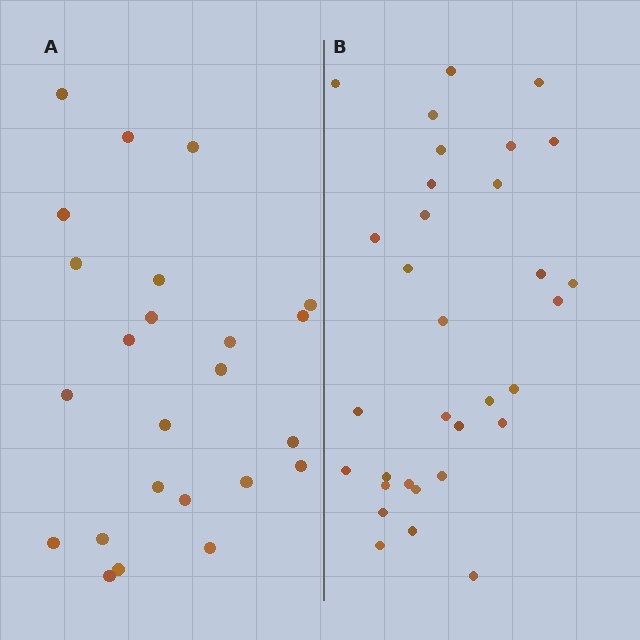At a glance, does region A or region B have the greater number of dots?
Region B (the right region) has more dots.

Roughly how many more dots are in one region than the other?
Region B has roughly 8 or so more dots than region A.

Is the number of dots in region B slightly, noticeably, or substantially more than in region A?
Region B has noticeably more, but not dramatically so. The ratio is roughly 1.3 to 1.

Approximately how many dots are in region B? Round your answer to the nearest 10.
About 30 dots. (The exact count is 32, which rounds to 30.)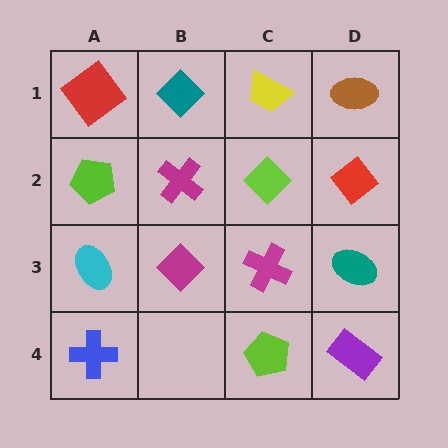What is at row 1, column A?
A red diamond.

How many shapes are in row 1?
4 shapes.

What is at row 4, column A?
A blue cross.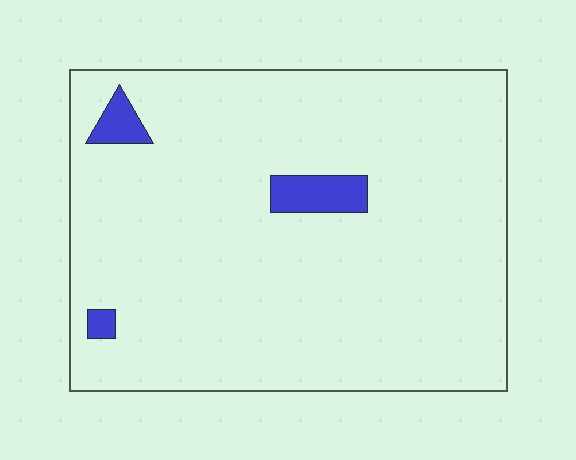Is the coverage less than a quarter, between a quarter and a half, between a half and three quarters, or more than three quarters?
Less than a quarter.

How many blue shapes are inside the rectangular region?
3.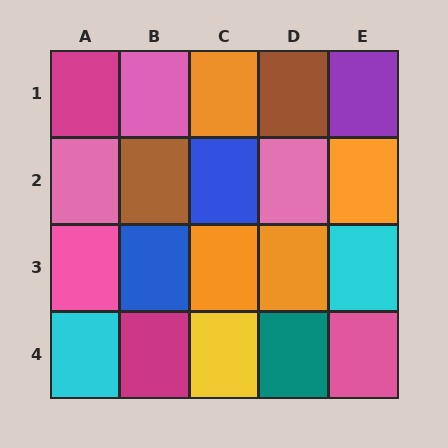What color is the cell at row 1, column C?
Orange.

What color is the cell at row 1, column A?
Magenta.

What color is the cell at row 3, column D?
Orange.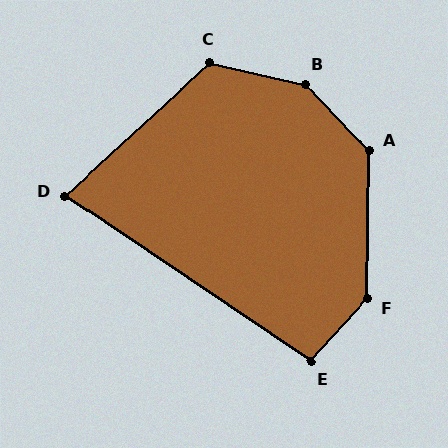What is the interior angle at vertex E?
Approximately 99 degrees (obtuse).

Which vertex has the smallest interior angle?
D, at approximately 76 degrees.